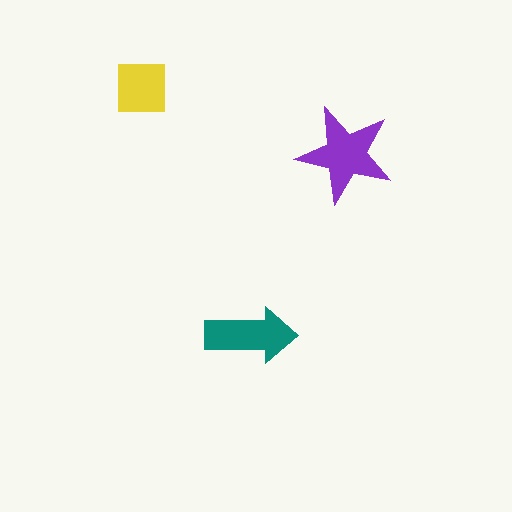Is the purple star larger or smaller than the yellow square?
Larger.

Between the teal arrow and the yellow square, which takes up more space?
The teal arrow.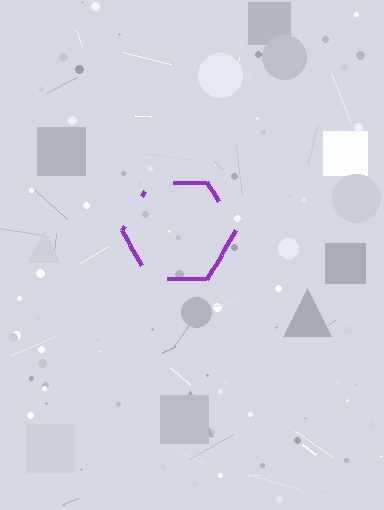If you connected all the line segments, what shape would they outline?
They would outline a hexagon.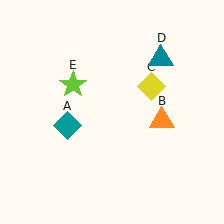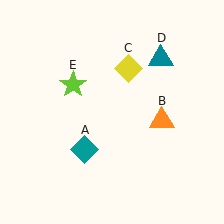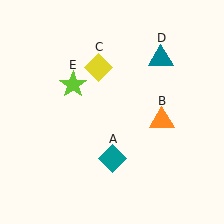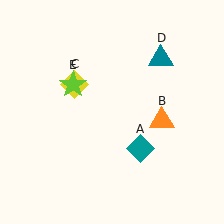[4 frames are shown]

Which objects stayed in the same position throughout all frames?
Orange triangle (object B) and teal triangle (object D) and lime star (object E) remained stationary.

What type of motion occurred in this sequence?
The teal diamond (object A), yellow diamond (object C) rotated counterclockwise around the center of the scene.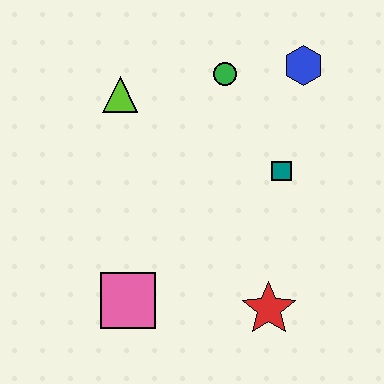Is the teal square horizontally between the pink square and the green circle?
No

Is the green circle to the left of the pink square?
No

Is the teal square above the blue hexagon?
No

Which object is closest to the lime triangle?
The green circle is closest to the lime triangle.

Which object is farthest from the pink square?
The blue hexagon is farthest from the pink square.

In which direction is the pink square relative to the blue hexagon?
The pink square is below the blue hexagon.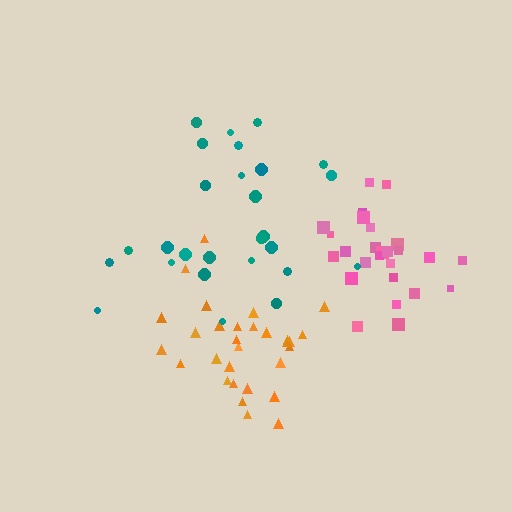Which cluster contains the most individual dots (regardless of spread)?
Orange (30).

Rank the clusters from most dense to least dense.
orange, pink, teal.